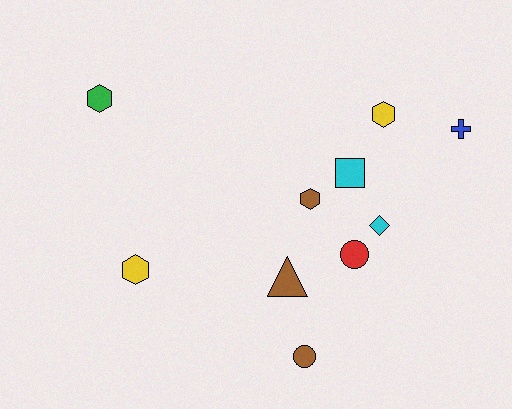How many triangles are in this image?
There is 1 triangle.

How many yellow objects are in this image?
There are 2 yellow objects.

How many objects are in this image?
There are 10 objects.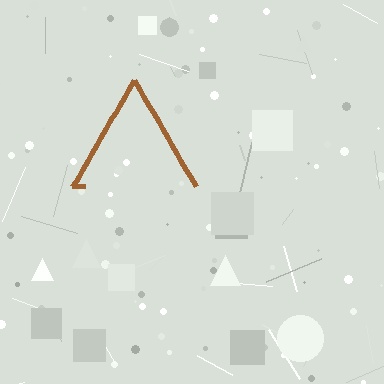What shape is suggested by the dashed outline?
The dashed outline suggests a triangle.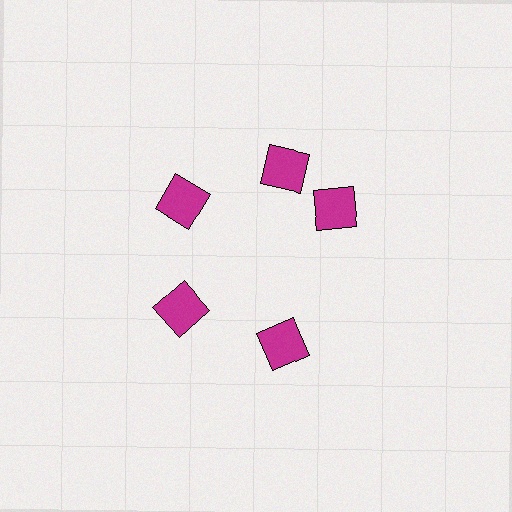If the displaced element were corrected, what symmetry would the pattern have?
It would have 5-fold rotational symmetry — the pattern would map onto itself every 72 degrees.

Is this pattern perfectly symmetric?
No. The 5 magenta squares are arranged in a ring, but one element near the 3 o'clock position is rotated out of alignment along the ring, breaking the 5-fold rotational symmetry.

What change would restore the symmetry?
The symmetry would be restored by rotating it back into even spacing with its neighbors so that all 5 squares sit at equal angles and equal distance from the center.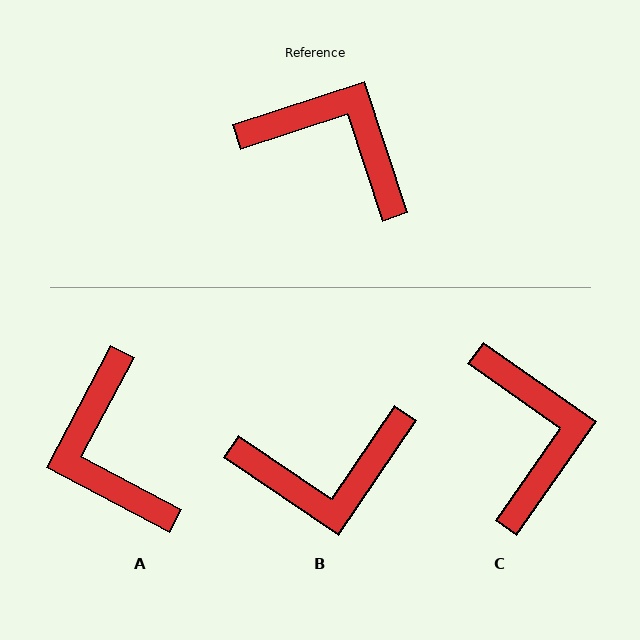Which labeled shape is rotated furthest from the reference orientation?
B, about 142 degrees away.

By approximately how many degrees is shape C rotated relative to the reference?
Approximately 53 degrees clockwise.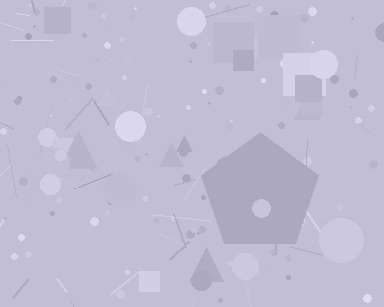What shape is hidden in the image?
A pentagon is hidden in the image.